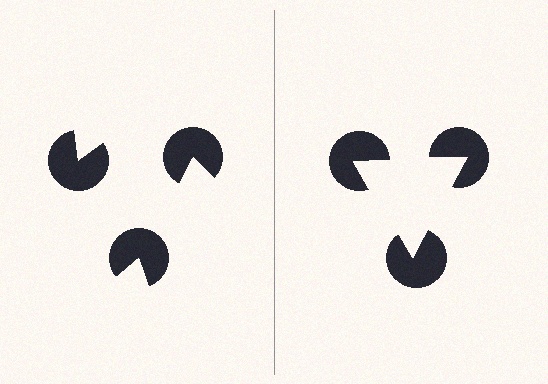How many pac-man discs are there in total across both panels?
6 — 3 on each side.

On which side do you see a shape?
An illusory triangle appears on the right side. On the left side the wedge cuts are rotated, so no coherent shape forms.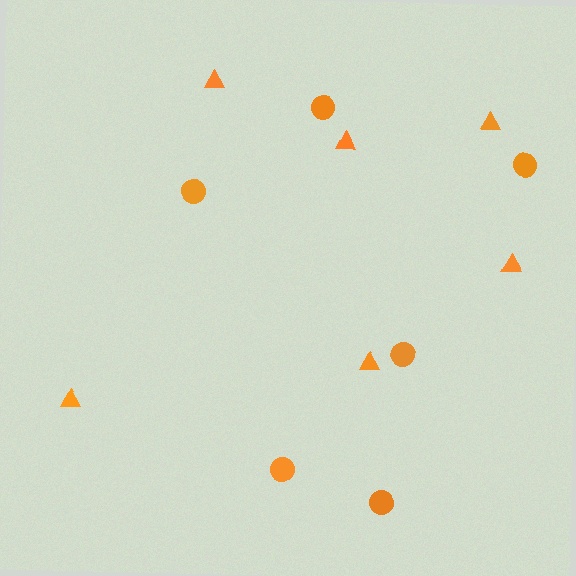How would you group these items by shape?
There are 2 groups: one group of triangles (6) and one group of circles (6).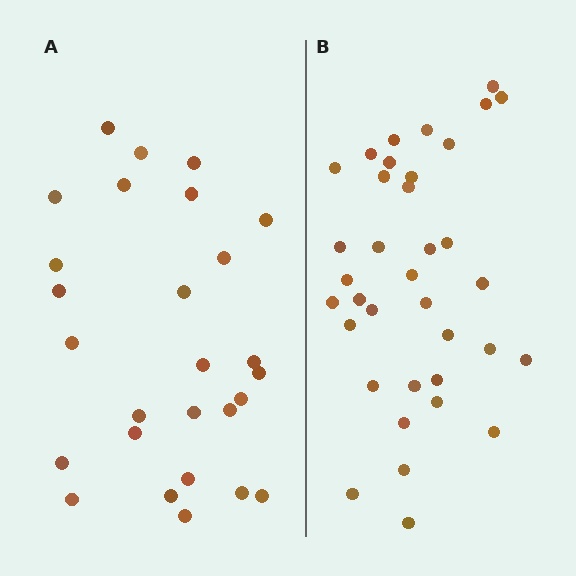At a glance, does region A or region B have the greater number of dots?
Region B (the right region) has more dots.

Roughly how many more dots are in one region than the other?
Region B has roughly 8 or so more dots than region A.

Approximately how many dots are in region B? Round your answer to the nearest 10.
About 40 dots. (The exact count is 36, which rounds to 40.)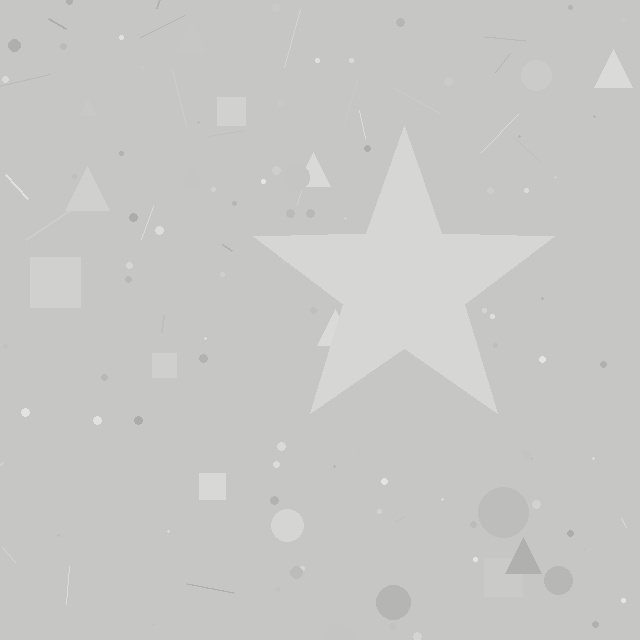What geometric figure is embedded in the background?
A star is embedded in the background.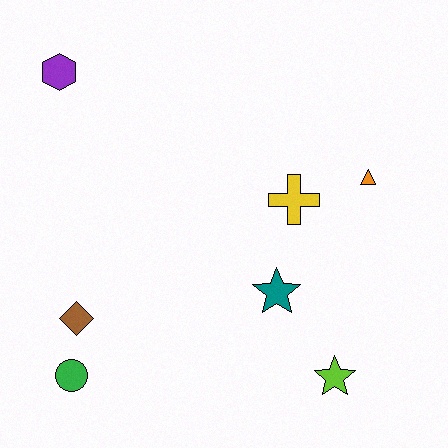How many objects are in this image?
There are 7 objects.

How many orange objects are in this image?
There is 1 orange object.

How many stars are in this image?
There are 2 stars.